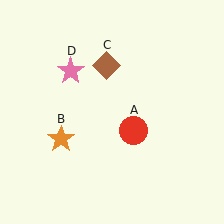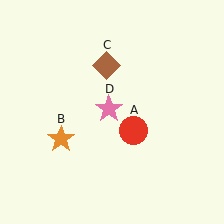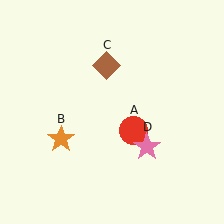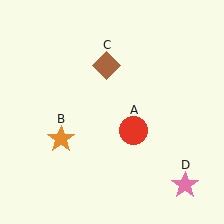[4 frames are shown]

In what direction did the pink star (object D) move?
The pink star (object D) moved down and to the right.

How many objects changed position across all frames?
1 object changed position: pink star (object D).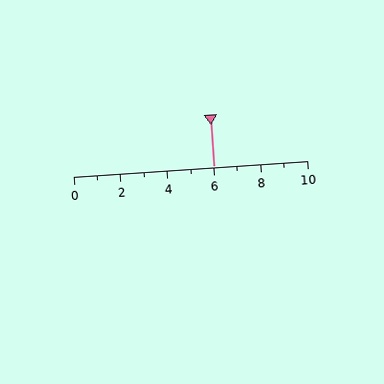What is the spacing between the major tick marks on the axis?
The major ticks are spaced 2 apart.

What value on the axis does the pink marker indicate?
The marker indicates approximately 6.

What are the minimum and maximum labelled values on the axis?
The axis runs from 0 to 10.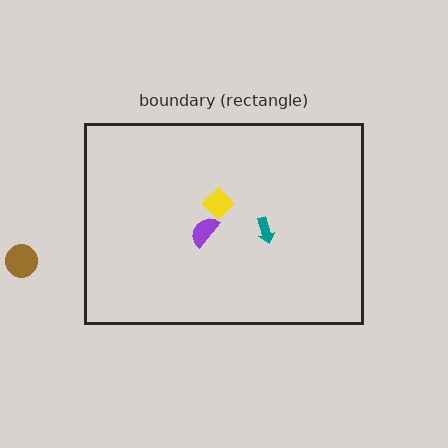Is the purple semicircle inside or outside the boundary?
Inside.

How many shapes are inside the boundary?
3 inside, 1 outside.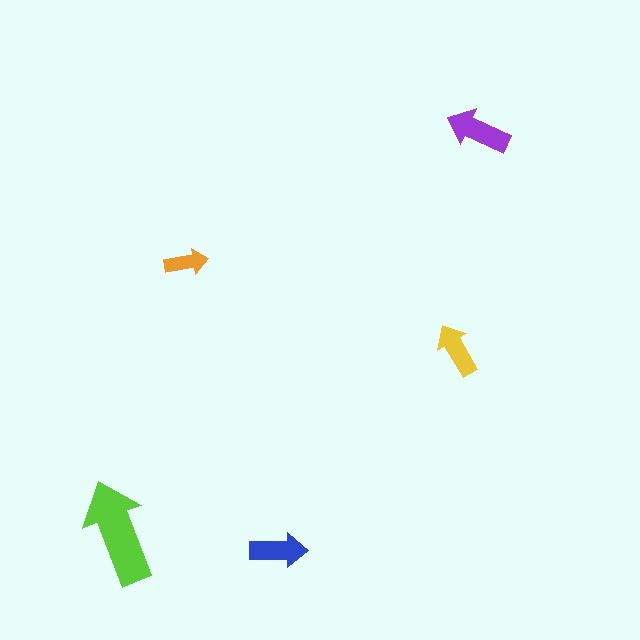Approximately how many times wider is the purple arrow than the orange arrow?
About 1.5 times wider.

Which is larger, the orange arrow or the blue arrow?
The blue one.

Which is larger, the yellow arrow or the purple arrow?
The purple one.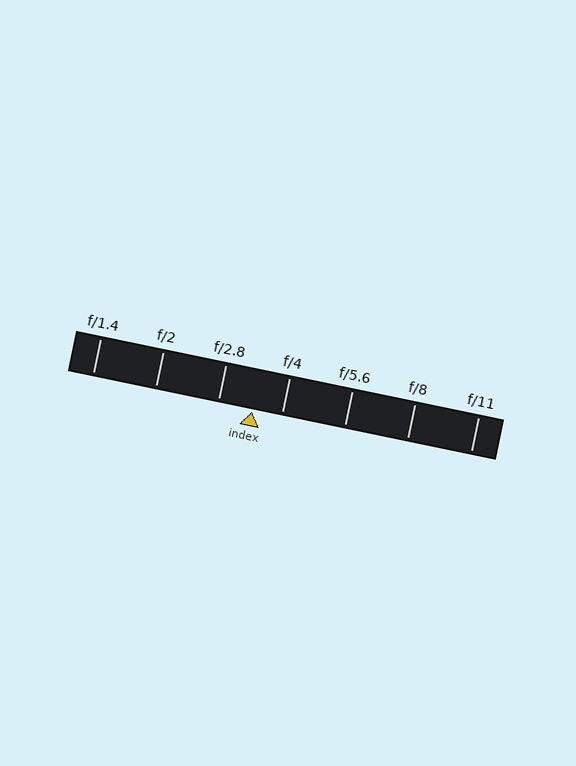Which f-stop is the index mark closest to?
The index mark is closest to f/4.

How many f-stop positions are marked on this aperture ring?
There are 7 f-stop positions marked.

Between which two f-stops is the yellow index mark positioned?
The index mark is between f/2.8 and f/4.